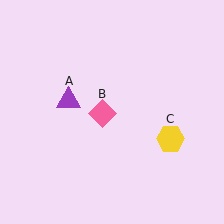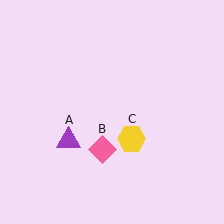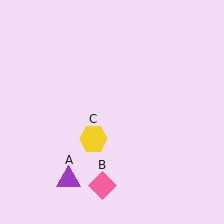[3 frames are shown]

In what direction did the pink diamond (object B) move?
The pink diamond (object B) moved down.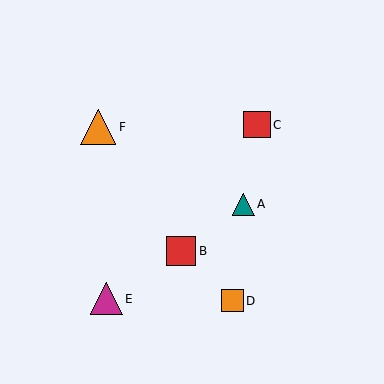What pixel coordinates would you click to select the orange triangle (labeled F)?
Click at (98, 127) to select the orange triangle F.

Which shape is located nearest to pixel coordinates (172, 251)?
The red square (labeled B) at (181, 251) is nearest to that location.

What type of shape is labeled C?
Shape C is a red square.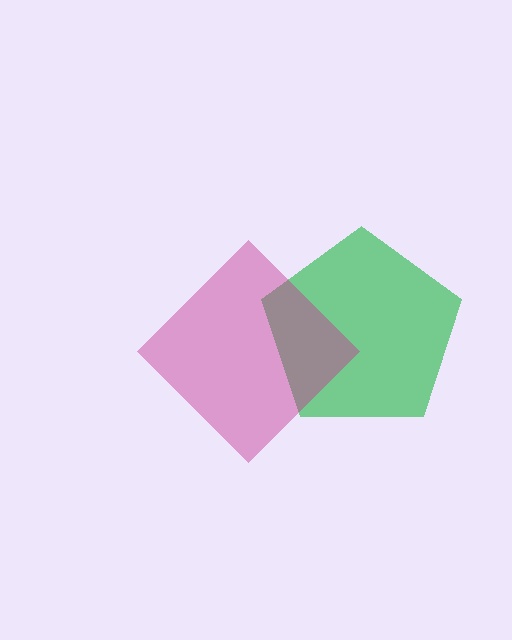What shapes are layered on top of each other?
The layered shapes are: a green pentagon, a magenta diamond.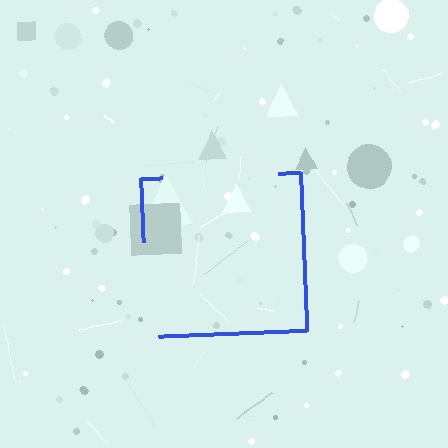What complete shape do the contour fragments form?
The contour fragments form a square.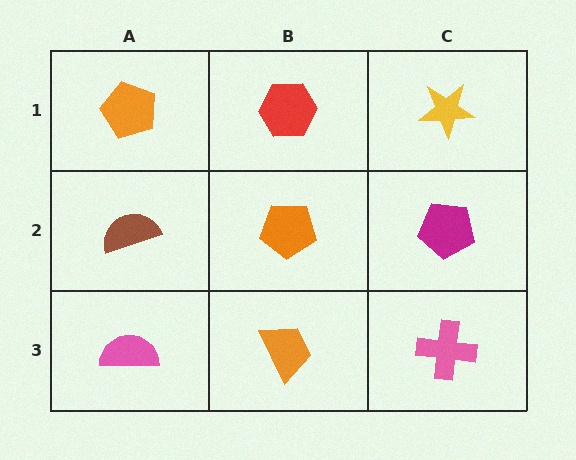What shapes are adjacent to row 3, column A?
A brown semicircle (row 2, column A), an orange trapezoid (row 3, column B).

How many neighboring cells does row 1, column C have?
2.